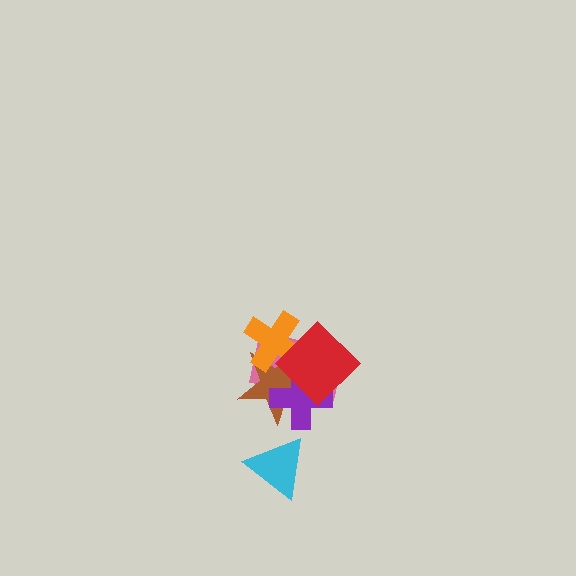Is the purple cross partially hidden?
Yes, it is partially covered by another shape.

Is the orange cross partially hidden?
Yes, it is partially covered by another shape.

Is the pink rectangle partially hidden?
Yes, it is partially covered by another shape.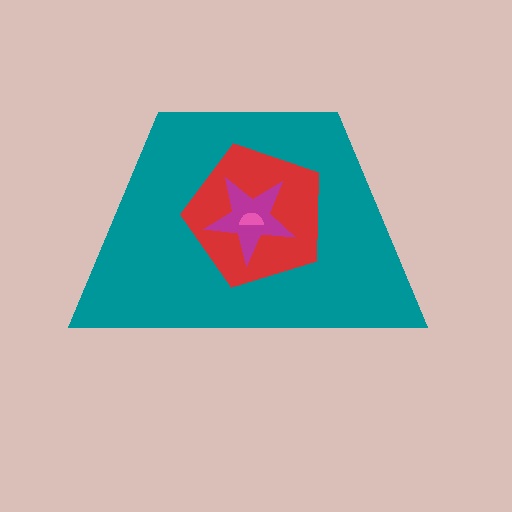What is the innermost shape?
The pink semicircle.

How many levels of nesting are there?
4.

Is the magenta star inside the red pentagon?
Yes.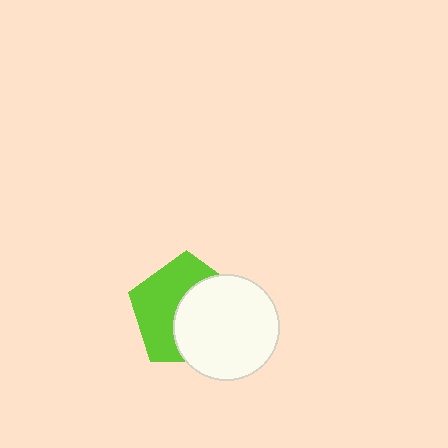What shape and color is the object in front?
The object in front is a white circle.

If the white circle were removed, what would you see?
You would see the complete lime pentagon.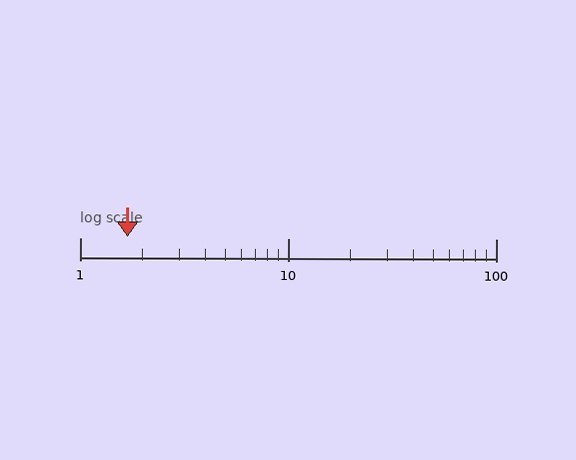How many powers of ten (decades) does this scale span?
The scale spans 2 decades, from 1 to 100.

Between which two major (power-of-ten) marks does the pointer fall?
The pointer is between 1 and 10.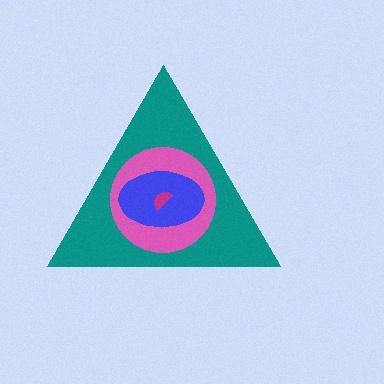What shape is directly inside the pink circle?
The blue ellipse.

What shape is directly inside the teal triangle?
The pink circle.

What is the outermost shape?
The teal triangle.